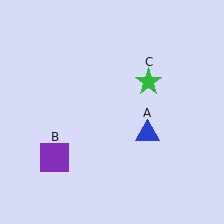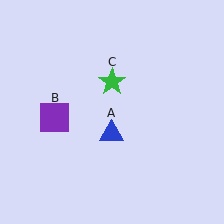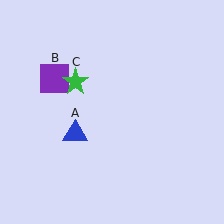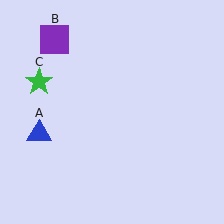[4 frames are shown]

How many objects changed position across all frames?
3 objects changed position: blue triangle (object A), purple square (object B), green star (object C).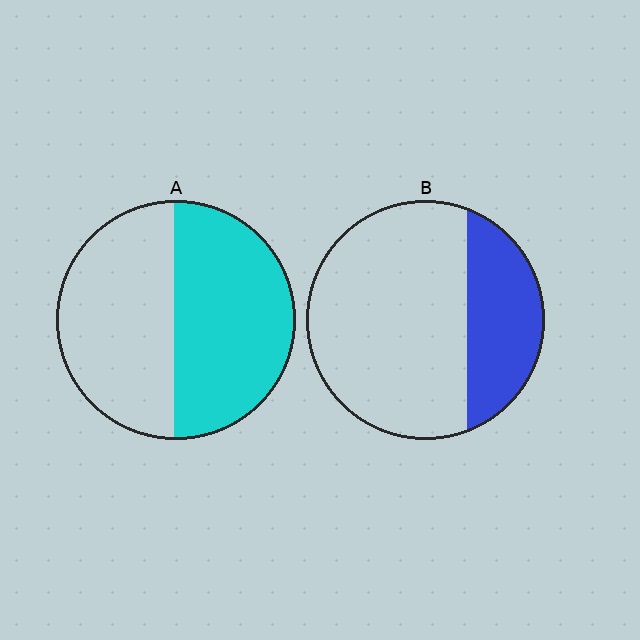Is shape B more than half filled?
No.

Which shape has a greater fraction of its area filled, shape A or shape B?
Shape A.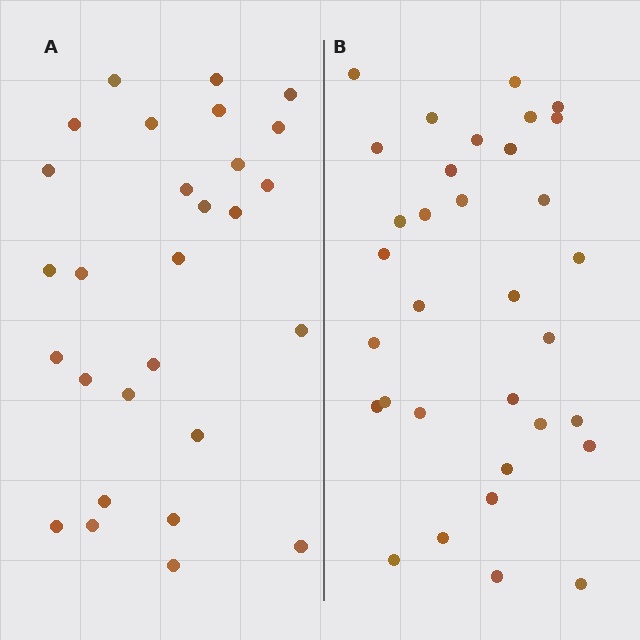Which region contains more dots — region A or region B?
Region B (the right region) has more dots.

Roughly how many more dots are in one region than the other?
Region B has about 5 more dots than region A.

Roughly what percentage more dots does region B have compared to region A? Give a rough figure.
About 20% more.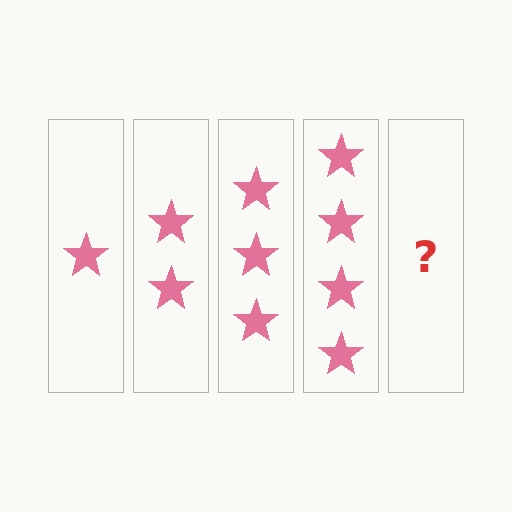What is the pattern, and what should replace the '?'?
The pattern is that each step adds one more star. The '?' should be 5 stars.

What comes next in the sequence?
The next element should be 5 stars.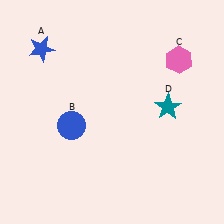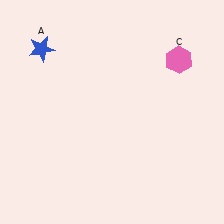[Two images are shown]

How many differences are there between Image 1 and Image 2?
There are 2 differences between the two images.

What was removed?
The teal star (D), the blue circle (B) were removed in Image 2.